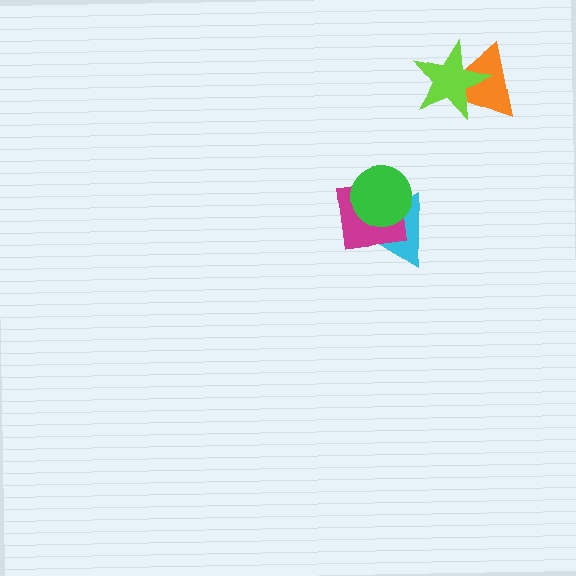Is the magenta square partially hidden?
Yes, it is partially covered by another shape.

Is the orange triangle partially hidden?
Yes, it is partially covered by another shape.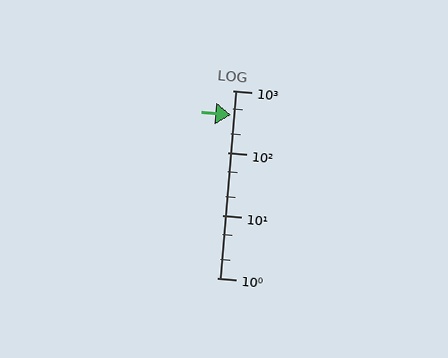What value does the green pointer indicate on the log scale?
The pointer indicates approximately 410.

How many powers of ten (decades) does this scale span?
The scale spans 3 decades, from 1 to 1000.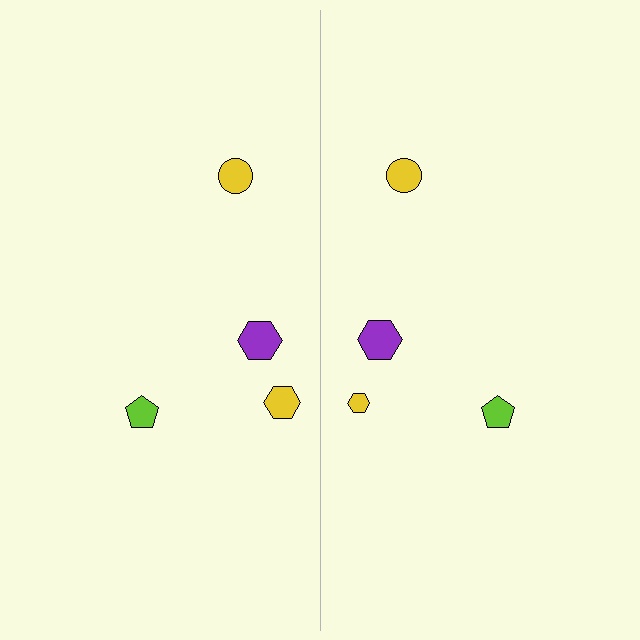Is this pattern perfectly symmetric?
No, the pattern is not perfectly symmetric. The yellow hexagon on the right side has a different size than its mirror counterpart.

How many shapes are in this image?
There are 8 shapes in this image.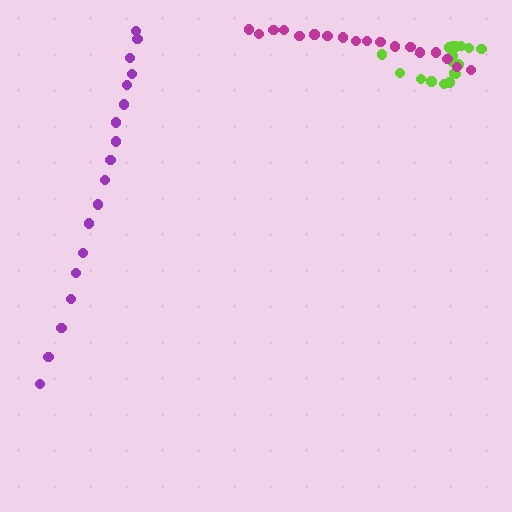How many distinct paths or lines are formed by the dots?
There are 3 distinct paths.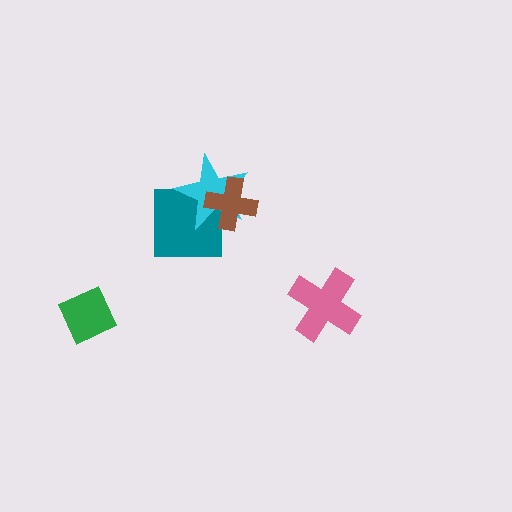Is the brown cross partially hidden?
No, no other shape covers it.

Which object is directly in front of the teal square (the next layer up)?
The cyan star is directly in front of the teal square.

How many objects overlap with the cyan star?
2 objects overlap with the cyan star.